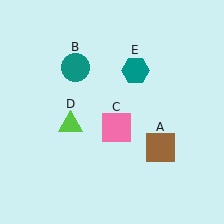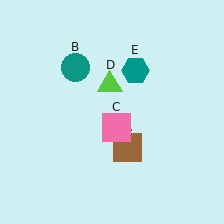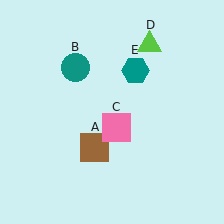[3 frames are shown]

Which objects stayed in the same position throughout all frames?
Teal circle (object B) and pink square (object C) and teal hexagon (object E) remained stationary.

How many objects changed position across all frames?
2 objects changed position: brown square (object A), lime triangle (object D).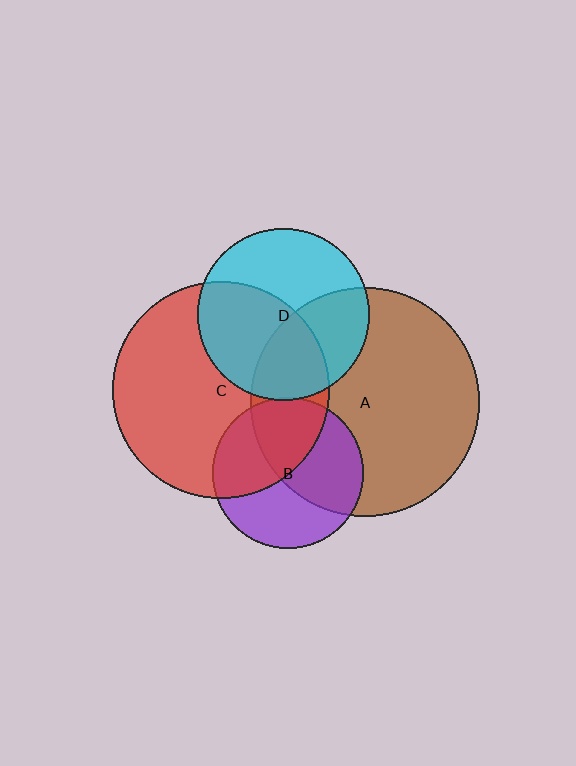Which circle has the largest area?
Circle A (brown).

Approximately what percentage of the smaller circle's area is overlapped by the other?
Approximately 45%.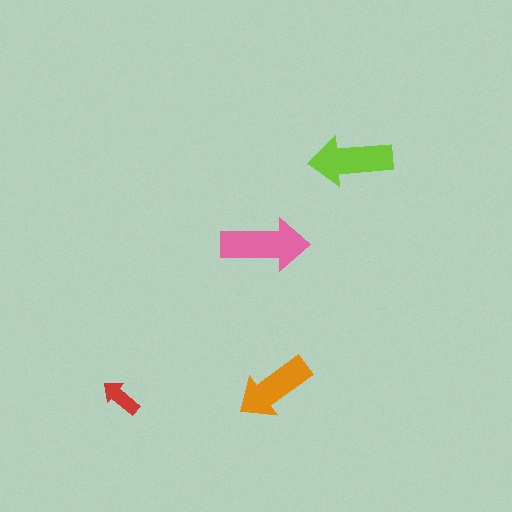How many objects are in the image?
There are 4 objects in the image.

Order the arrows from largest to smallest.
the pink one, the lime one, the orange one, the red one.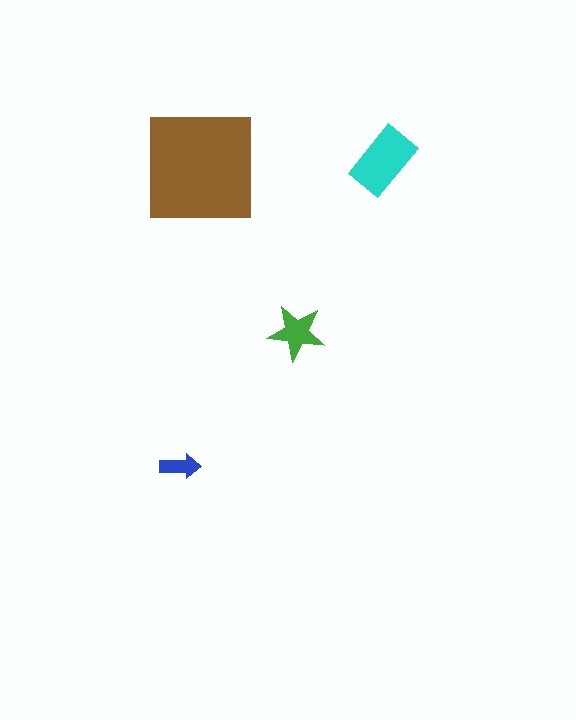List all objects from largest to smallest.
The brown square, the cyan rectangle, the green star, the blue arrow.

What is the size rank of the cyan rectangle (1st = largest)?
2nd.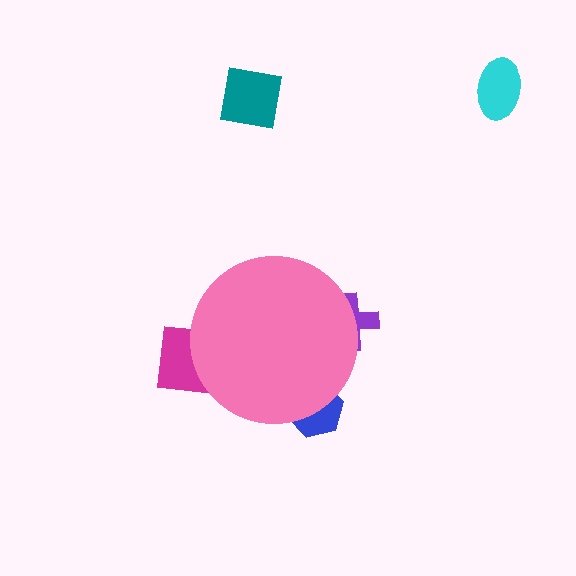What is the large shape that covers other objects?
A pink circle.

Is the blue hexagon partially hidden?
Yes, the blue hexagon is partially hidden behind the pink circle.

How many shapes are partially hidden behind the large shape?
3 shapes are partially hidden.